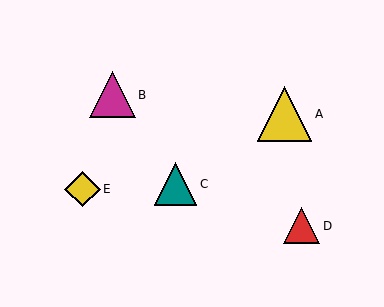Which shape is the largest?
The yellow triangle (labeled A) is the largest.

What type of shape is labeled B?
Shape B is a magenta triangle.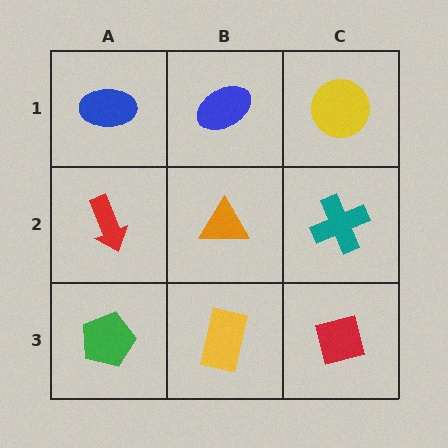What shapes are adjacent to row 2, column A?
A blue ellipse (row 1, column A), a green pentagon (row 3, column A), an orange triangle (row 2, column B).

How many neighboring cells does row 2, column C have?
3.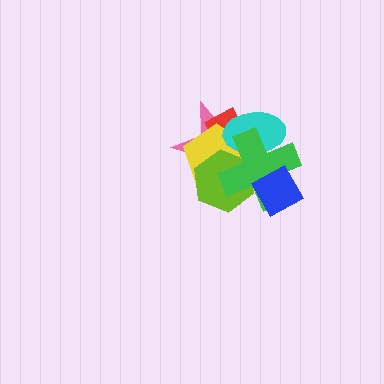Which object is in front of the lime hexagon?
The green cross is in front of the lime hexagon.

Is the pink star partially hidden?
Yes, it is partially covered by another shape.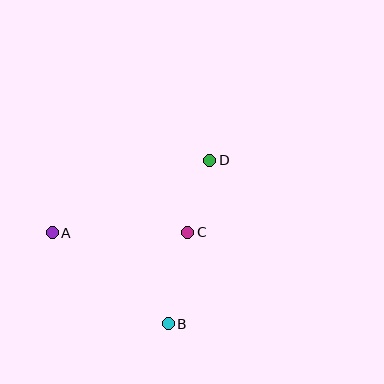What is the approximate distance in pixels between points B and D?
The distance between B and D is approximately 169 pixels.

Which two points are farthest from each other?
Points A and D are farthest from each other.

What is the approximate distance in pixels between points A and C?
The distance between A and C is approximately 136 pixels.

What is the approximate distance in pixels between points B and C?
The distance between B and C is approximately 94 pixels.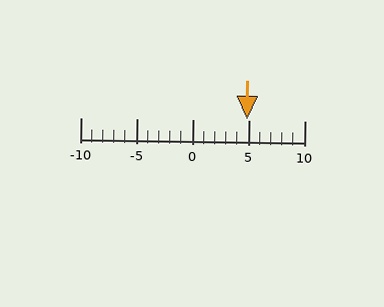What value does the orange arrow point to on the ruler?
The orange arrow points to approximately 5.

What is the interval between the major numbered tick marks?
The major tick marks are spaced 5 units apart.